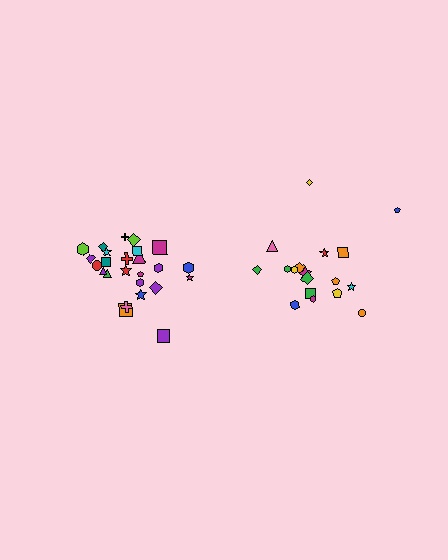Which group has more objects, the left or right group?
The left group.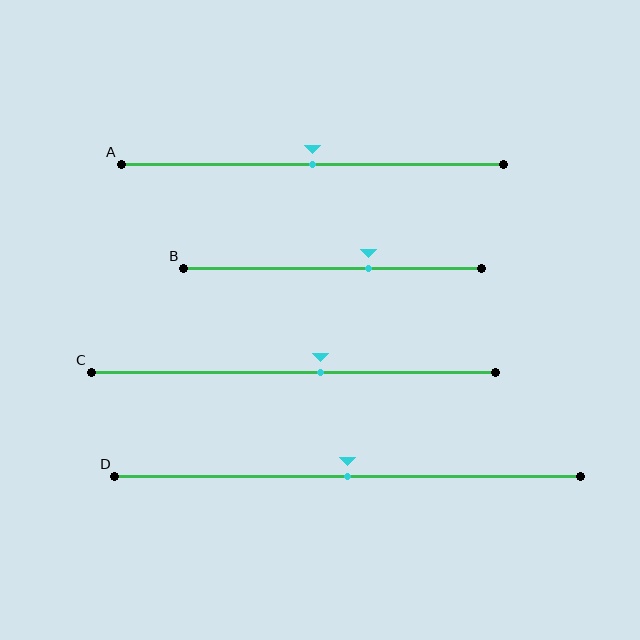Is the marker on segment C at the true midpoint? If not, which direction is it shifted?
No, the marker on segment C is shifted to the right by about 7% of the segment length.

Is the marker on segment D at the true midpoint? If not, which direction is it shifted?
Yes, the marker on segment D is at the true midpoint.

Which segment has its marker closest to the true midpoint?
Segment A has its marker closest to the true midpoint.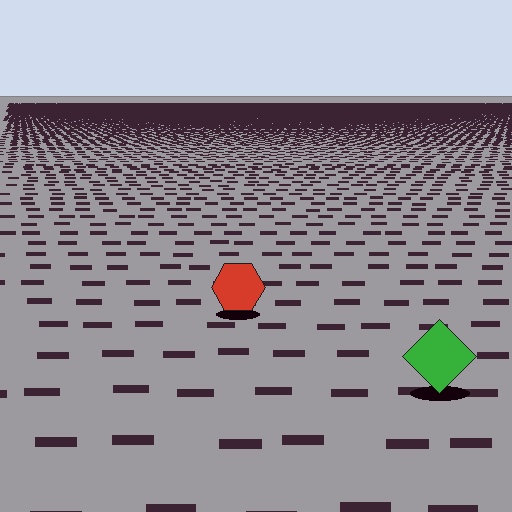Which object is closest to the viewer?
The green diamond is closest. The texture marks near it are larger and more spread out.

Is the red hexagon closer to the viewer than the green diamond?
No. The green diamond is closer — you can tell from the texture gradient: the ground texture is coarser near it.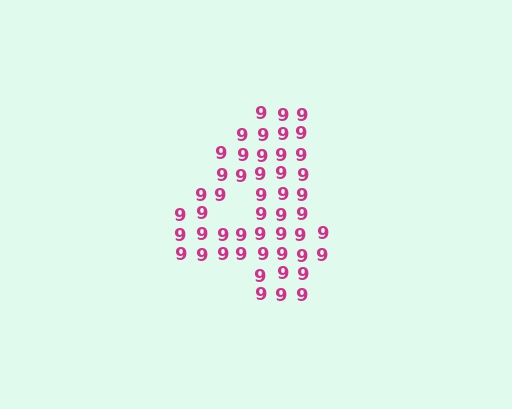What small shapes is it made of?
It is made of small digit 9's.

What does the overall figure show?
The overall figure shows the digit 4.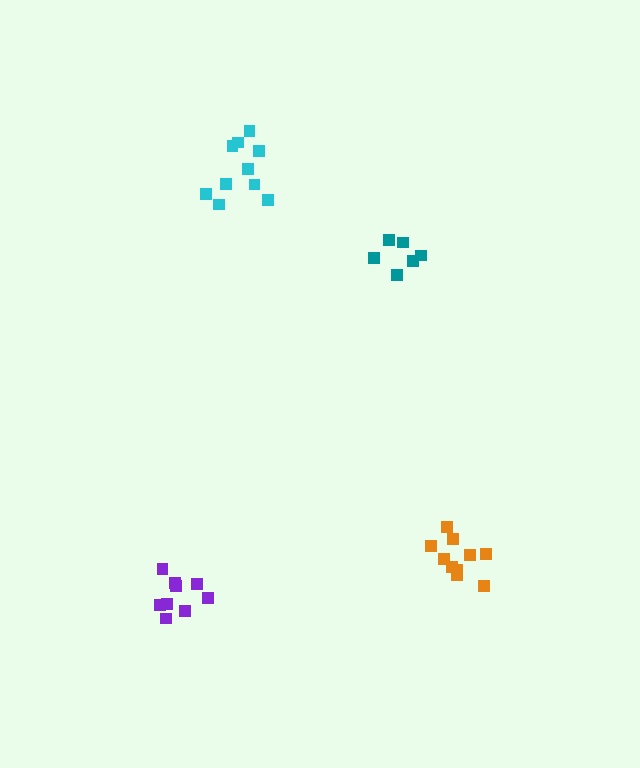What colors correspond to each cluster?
The clusters are colored: teal, cyan, purple, orange.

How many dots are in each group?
Group 1: 6 dots, Group 2: 10 dots, Group 3: 9 dots, Group 4: 10 dots (35 total).